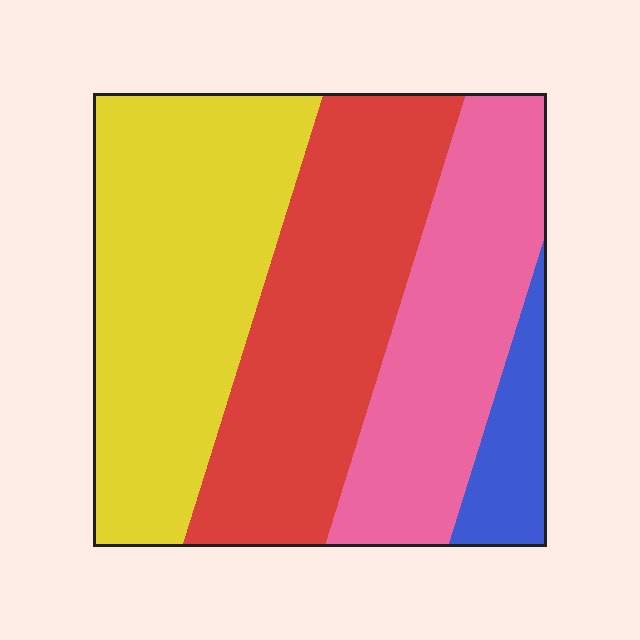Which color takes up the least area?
Blue, at roughly 10%.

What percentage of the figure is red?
Red covers around 30% of the figure.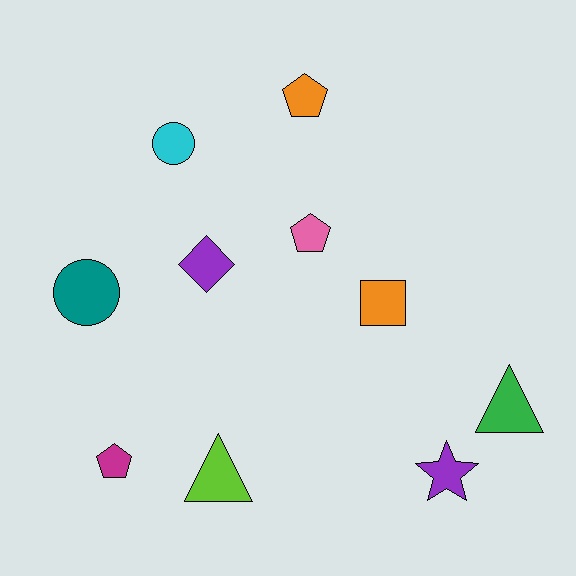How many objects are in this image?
There are 10 objects.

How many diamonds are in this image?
There is 1 diamond.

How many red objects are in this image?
There are no red objects.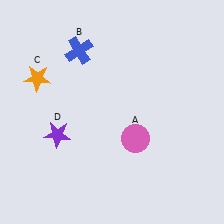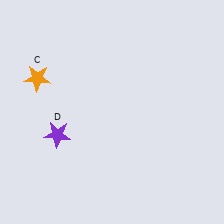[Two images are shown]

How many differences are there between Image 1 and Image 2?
There are 2 differences between the two images.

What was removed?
The pink circle (A), the blue cross (B) were removed in Image 2.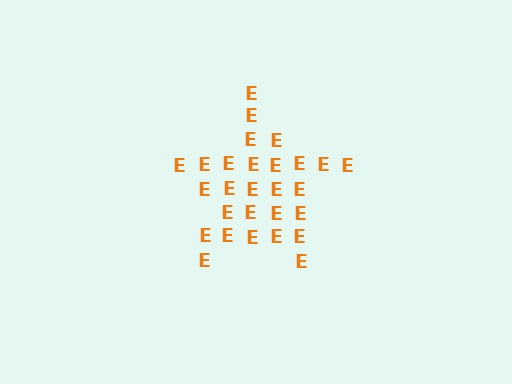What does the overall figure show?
The overall figure shows a star.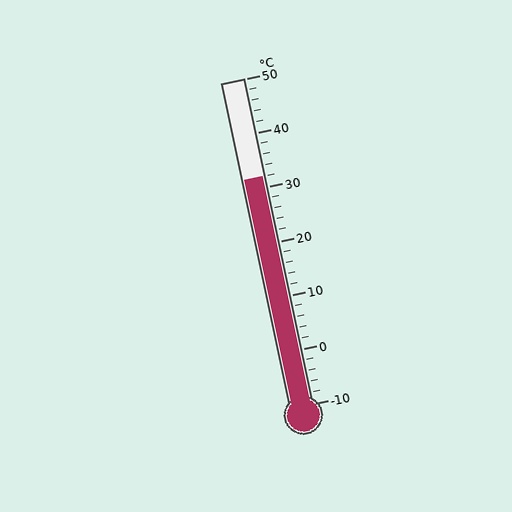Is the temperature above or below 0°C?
The temperature is above 0°C.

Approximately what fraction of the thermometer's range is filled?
The thermometer is filled to approximately 70% of its range.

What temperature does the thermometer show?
The thermometer shows approximately 32°C.